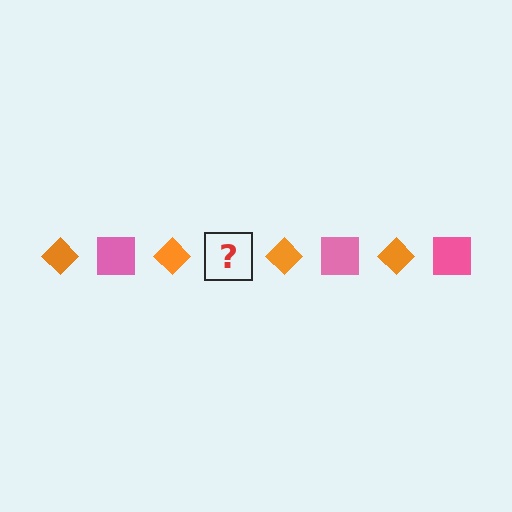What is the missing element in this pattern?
The missing element is a pink square.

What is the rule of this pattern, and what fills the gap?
The rule is that the pattern alternates between orange diamond and pink square. The gap should be filled with a pink square.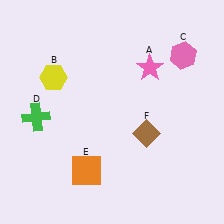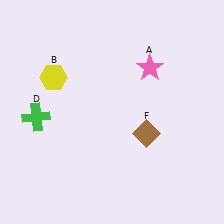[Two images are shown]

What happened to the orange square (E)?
The orange square (E) was removed in Image 2. It was in the bottom-left area of Image 1.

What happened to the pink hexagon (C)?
The pink hexagon (C) was removed in Image 2. It was in the top-right area of Image 1.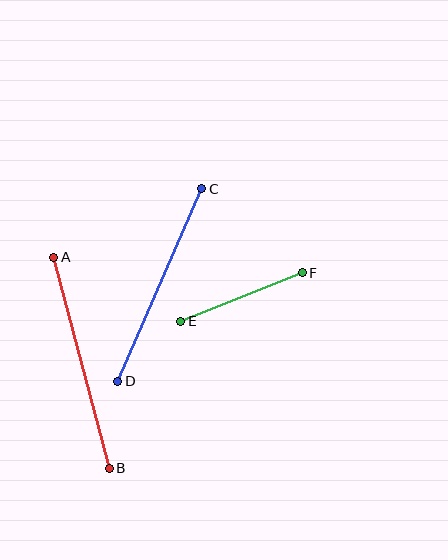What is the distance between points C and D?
The distance is approximately 210 pixels.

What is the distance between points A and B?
The distance is approximately 218 pixels.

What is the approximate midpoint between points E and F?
The midpoint is at approximately (241, 297) pixels.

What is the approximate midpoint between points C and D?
The midpoint is at approximately (160, 285) pixels.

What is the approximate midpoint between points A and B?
The midpoint is at approximately (82, 363) pixels.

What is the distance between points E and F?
The distance is approximately 131 pixels.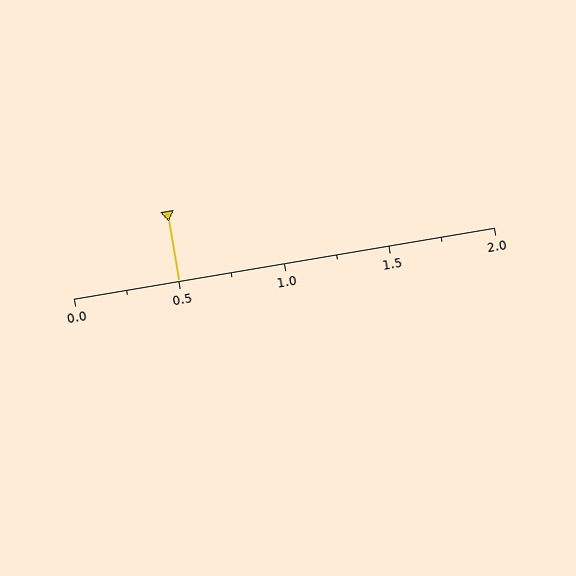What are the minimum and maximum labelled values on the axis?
The axis runs from 0.0 to 2.0.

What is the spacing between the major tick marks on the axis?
The major ticks are spaced 0.5 apart.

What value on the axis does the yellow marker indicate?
The marker indicates approximately 0.5.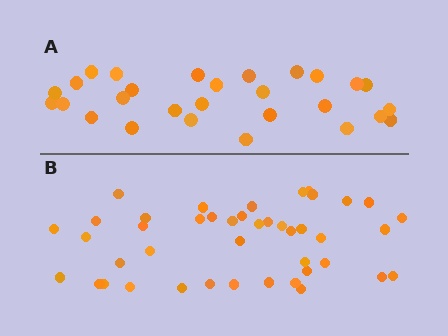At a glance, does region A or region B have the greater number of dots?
Region B (the bottom region) has more dots.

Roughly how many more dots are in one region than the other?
Region B has approximately 15 more dots than region A.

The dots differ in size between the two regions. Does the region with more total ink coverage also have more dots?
No. Region A has more total ink coverage because its dots are larger, but region B actually contains more individual dots. Total area can be misleading — the number of items is what matters here.